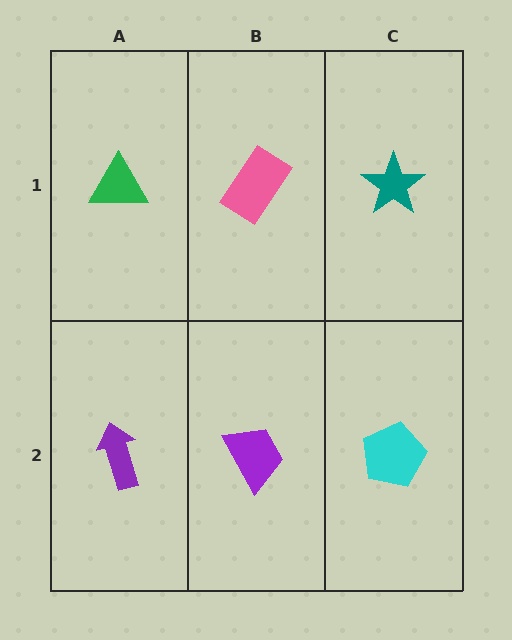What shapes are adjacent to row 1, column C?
A cyan pentagon (row 2, column C), a pink rectangle (row 1, column B).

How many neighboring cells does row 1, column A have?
2.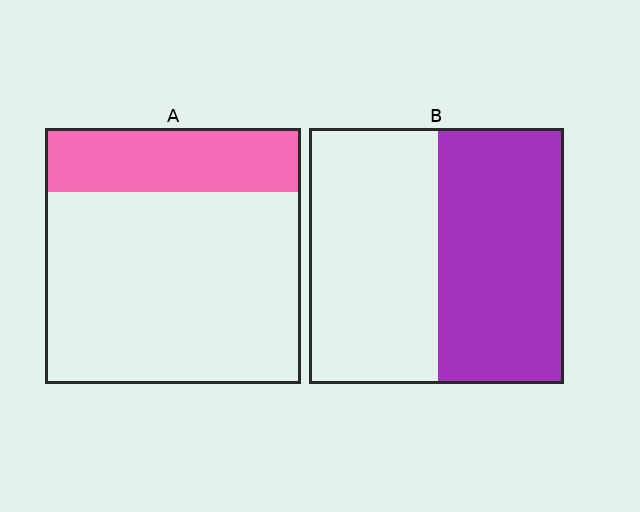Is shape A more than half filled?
No.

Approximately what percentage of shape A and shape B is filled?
A is approximately 25% and B is approximately 50%.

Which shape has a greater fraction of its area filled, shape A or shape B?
Shape B.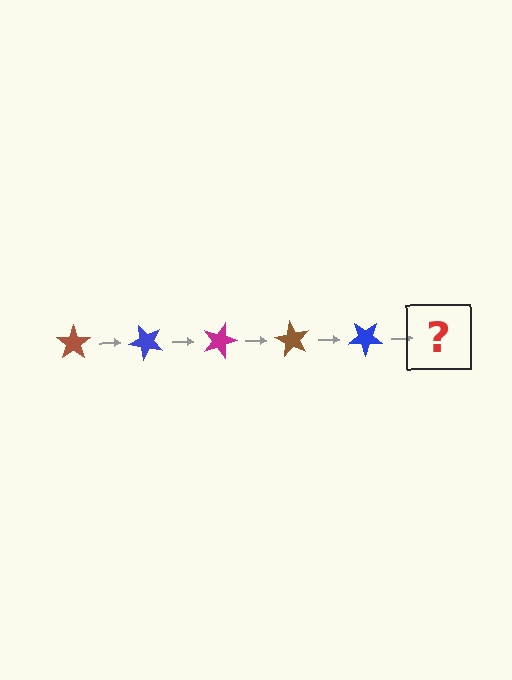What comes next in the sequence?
The next element should be a magenta star, rotated 225 degrees from the start.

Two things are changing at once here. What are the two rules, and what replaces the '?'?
The two rules are that it rotates 45 degrees each step and the color cycles through brown, blue, and magenta. The '?' should be a magenta star, rotated 225 degrees from the start.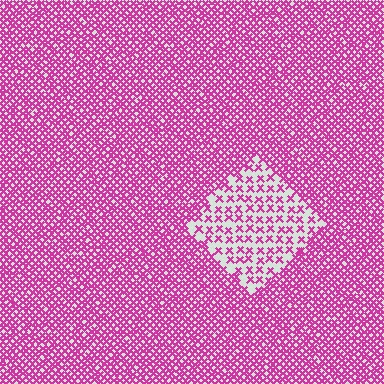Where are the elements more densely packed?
The elements are more densely packed outside the diamond boundary.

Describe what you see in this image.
The image contains small magenta elements arranged at two different densities. A diamond-shaped region is visible where the elements are less densely packed than the surrounding area.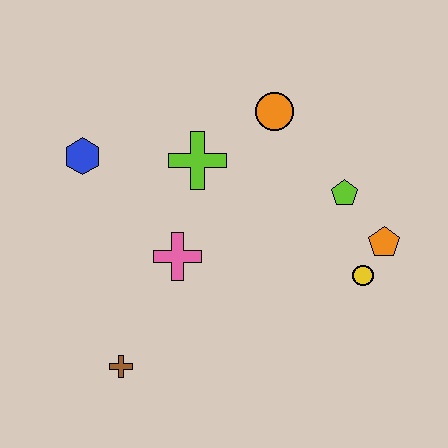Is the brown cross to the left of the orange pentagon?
Yes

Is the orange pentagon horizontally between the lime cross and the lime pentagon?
No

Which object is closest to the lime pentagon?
The orange pentagon is closest to the lime pentagon.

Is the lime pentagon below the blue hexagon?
Yes